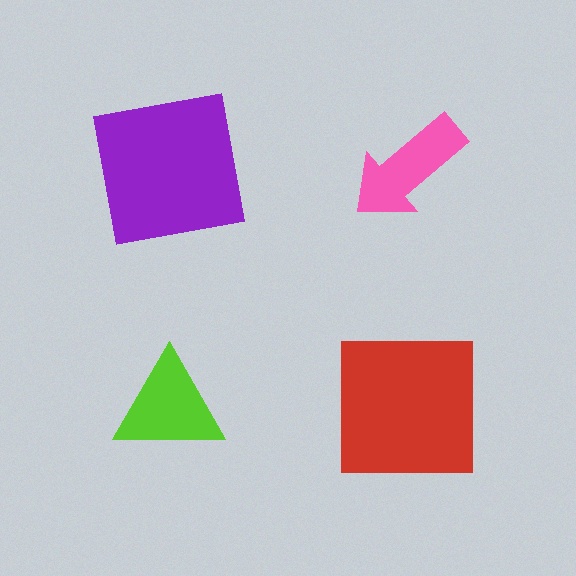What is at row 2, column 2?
A red square.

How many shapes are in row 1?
2 shapes.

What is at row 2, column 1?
A lime triangle.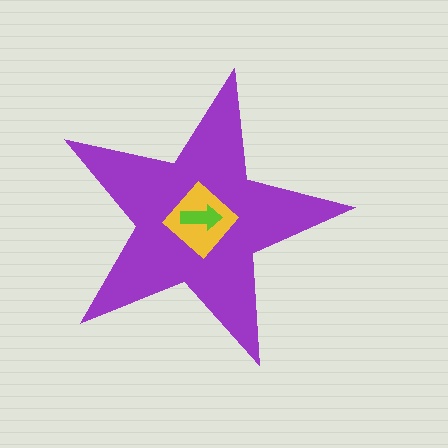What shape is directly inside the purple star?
The yellow diamond.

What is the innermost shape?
The lime arrow.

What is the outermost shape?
The purple star.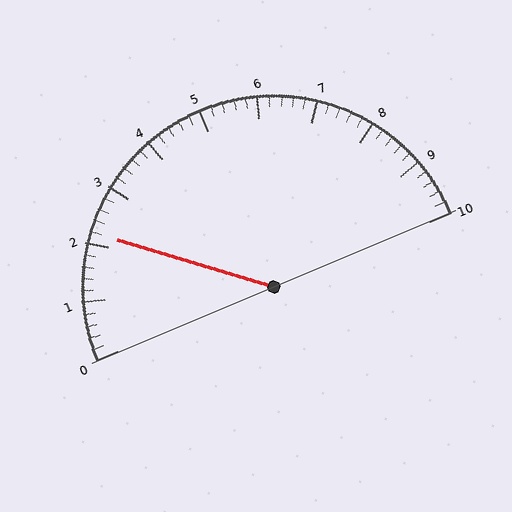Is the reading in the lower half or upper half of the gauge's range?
The reading is in the lower half of the range (0 to 10).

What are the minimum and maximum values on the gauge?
The gauge ranges from 0 to 10.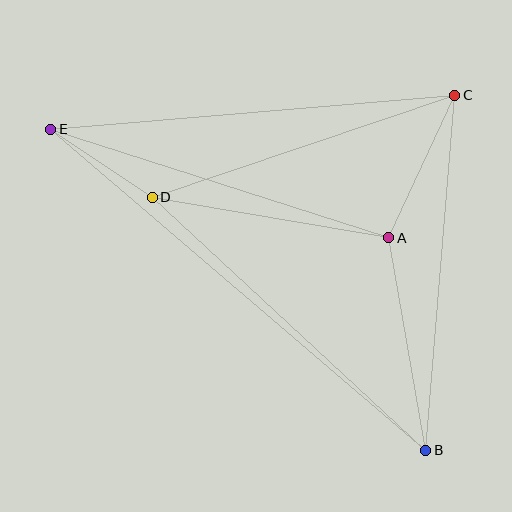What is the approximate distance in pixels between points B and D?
The distance between B and D is approximately 373 pixels.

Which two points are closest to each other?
Points D and E are closest to each other.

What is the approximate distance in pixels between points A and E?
The distance between A and E is approximately 355 pixels.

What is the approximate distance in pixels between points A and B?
The distance between A and B is approximately 216 pixels.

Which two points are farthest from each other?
Points B and E are farthest from each other.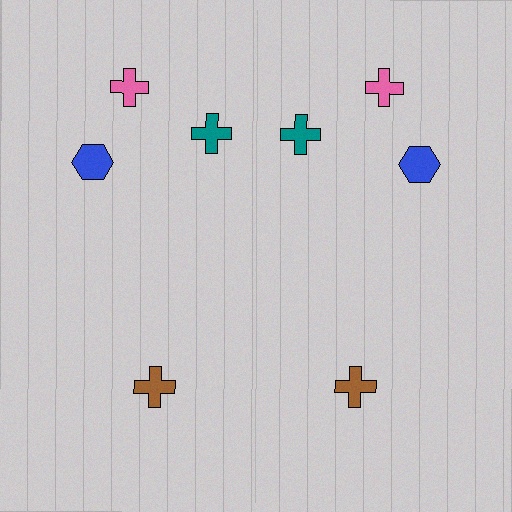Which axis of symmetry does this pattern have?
The pattern has a vertical axis of symmetry running through the center of the image.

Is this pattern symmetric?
Yes, this pattern has bilateral (reflection) symmetry.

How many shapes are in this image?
There are 8 shapes in this image.